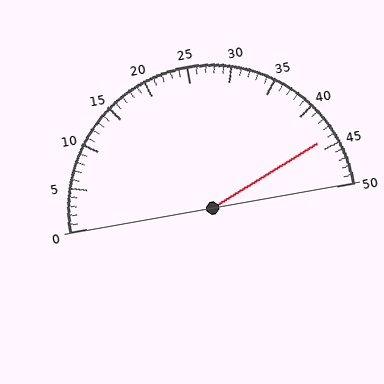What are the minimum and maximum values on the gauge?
The gauge ranges from 0 to 50.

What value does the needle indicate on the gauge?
The needle indicates approximately 44.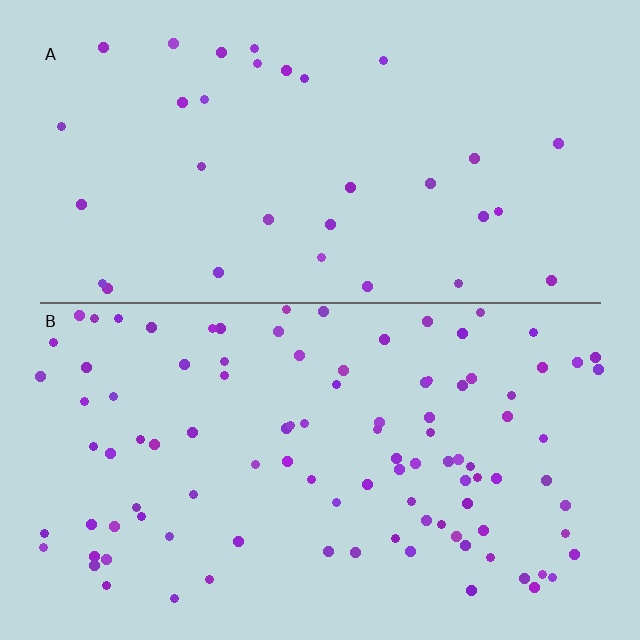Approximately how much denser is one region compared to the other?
Approximately 3.1× — region B over region A.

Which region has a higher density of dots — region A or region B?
B (the bottom).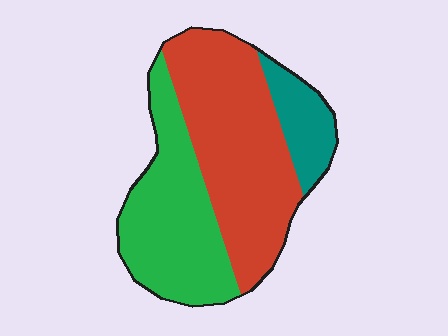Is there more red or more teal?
Red.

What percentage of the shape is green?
Green takes up between a third and a half of the shape.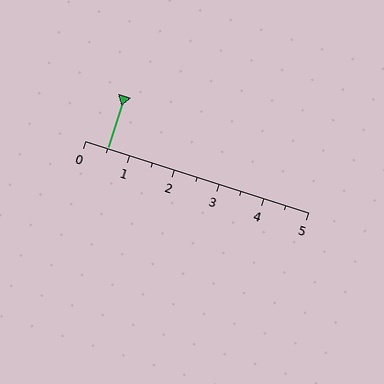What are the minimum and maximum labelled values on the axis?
The axis runs from 0 to 5.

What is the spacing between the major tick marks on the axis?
The major ticks are spaced 1 apart.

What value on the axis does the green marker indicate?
The marker indicates approximately 0.5.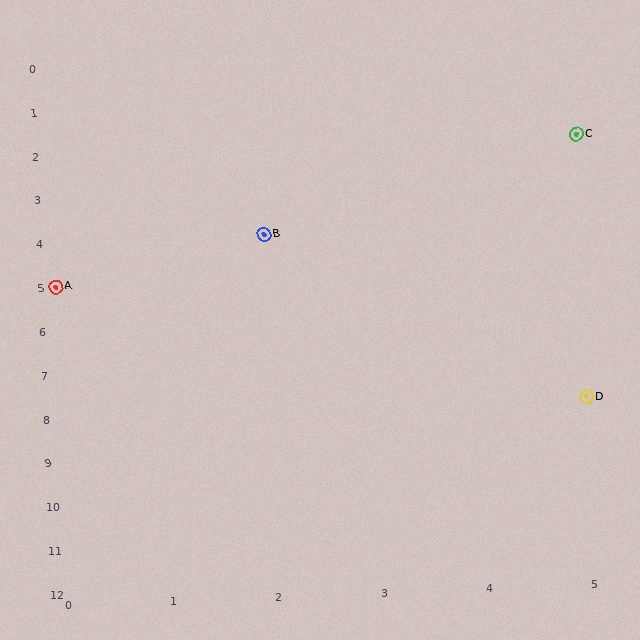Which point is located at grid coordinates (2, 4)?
Point B is at (2, 4).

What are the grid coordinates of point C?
Point C is at grid coordinates (5, 2).